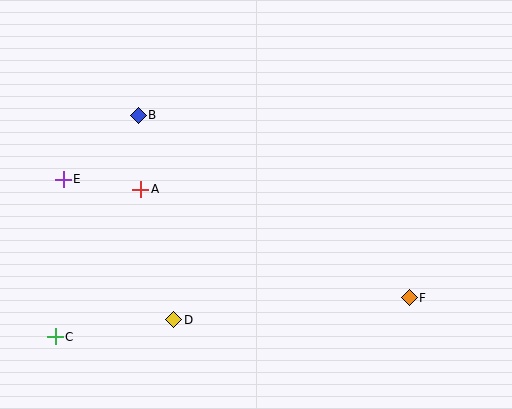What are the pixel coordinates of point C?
Point C is at (55, 337).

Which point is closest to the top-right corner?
Point F is closest to the top-right corner.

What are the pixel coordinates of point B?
Point B is at (138, 115).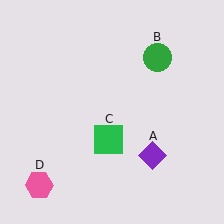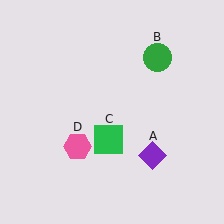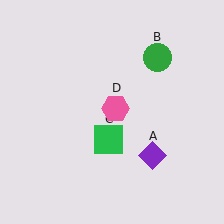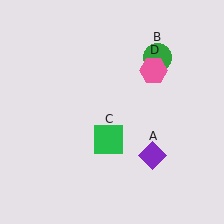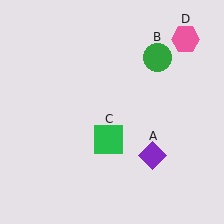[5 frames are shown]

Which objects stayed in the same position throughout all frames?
Purple diamond (object A) and green circle (object B) and green square (object C) remained stationary.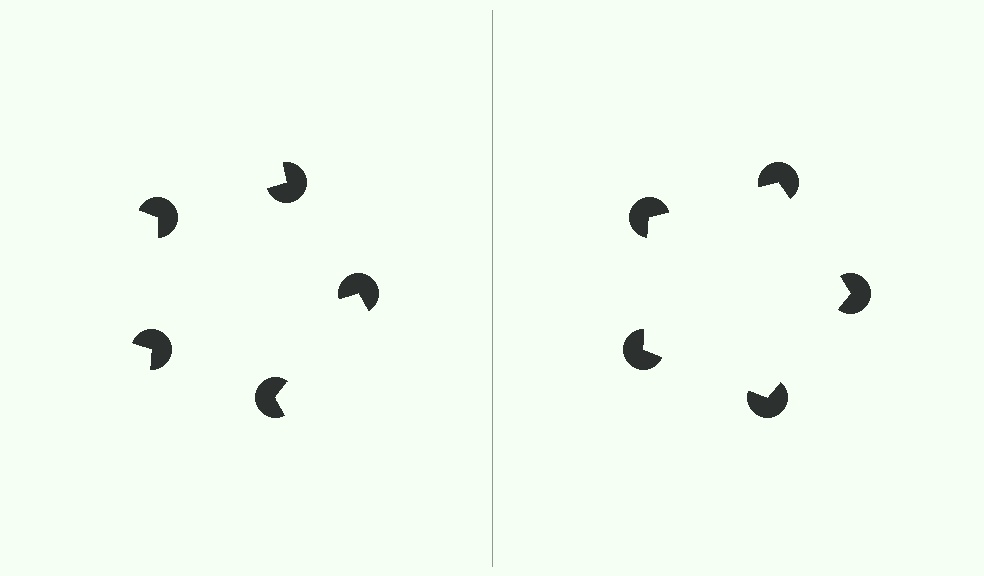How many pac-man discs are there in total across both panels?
10 — 5 on each side.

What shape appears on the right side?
An illusory pentagon.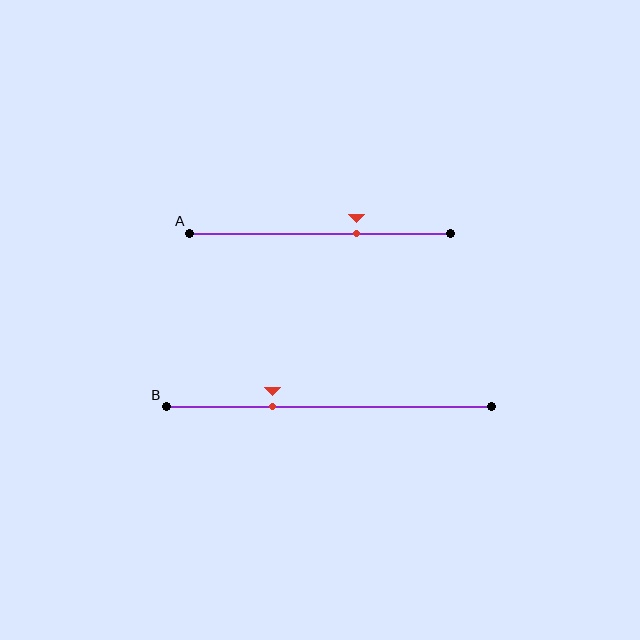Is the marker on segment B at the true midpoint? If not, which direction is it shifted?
No, the marker on segment B is shifted to the left by about 17% of the segment length.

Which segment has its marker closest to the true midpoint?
Segment A has its marker closest to the true midpoint.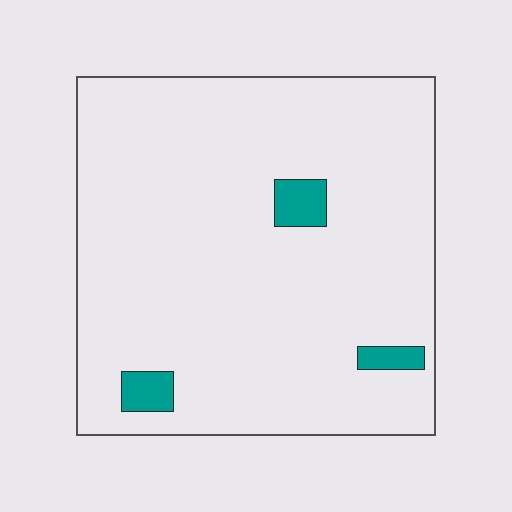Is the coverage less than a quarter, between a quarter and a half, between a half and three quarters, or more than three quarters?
Less than a quarter.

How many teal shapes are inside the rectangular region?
3.